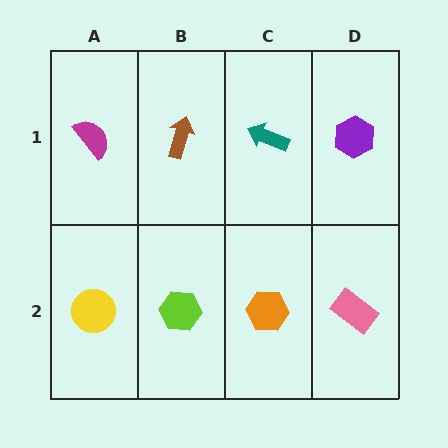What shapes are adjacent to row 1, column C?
An orange hexagon (row 2, column C), a brown arrow (row 1, column B), a purple hexagon (row 1, column D).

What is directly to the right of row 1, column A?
A brown arrow.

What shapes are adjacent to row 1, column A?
A yellow circle (row 2, column A), a brown arrow (row 1, column B).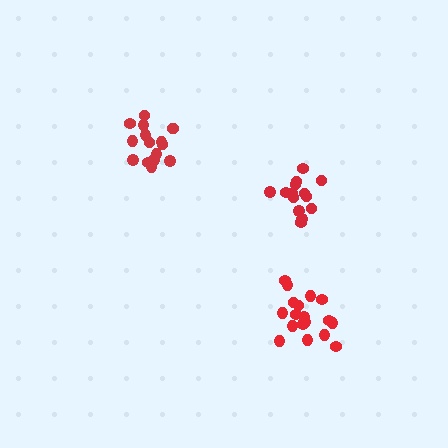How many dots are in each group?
Group 1: 18 dots, Group 2: 16 dots, Group 3: 14 dots (48 total).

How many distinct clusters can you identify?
There are 3 distinct clusters.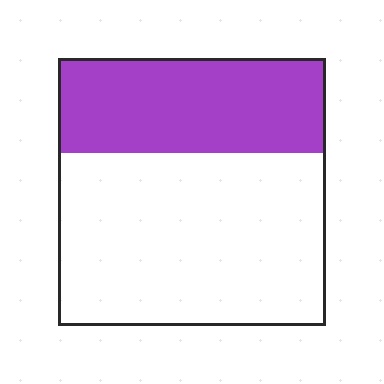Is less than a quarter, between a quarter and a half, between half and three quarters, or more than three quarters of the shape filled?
Between a quarter and a half.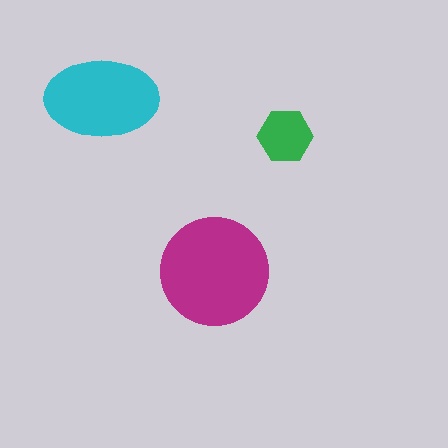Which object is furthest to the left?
The cyan ellipse is leftmost.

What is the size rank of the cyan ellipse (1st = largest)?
2nd.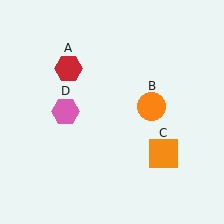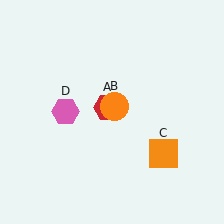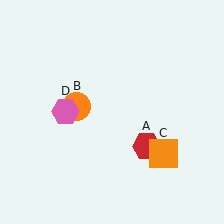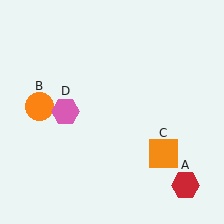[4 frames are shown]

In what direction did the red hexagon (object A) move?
The red hexagon (object A) moved down and to the right.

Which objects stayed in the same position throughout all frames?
Orange square (object C) and pink hexagon (object D) remained stationary.